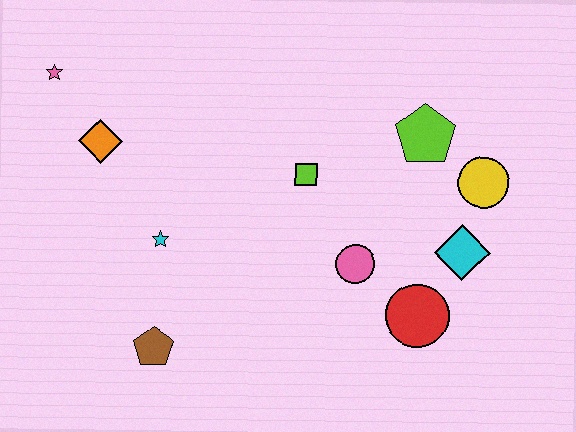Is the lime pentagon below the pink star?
Yes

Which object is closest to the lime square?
The pink circle is closest to the lime square.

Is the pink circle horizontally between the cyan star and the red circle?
Yes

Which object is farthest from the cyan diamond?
The pink star is farthest from the cyan diamond.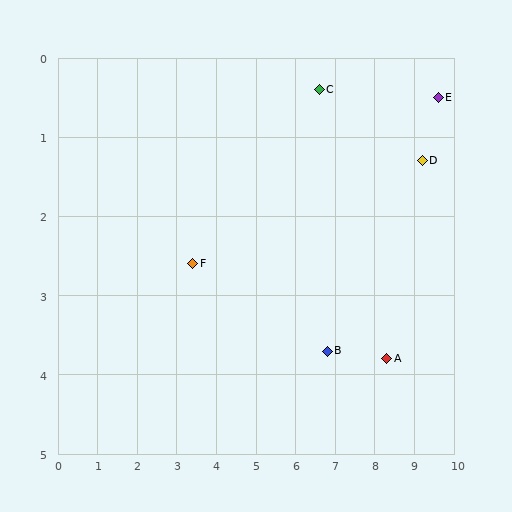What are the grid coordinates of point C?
Point C is at approximately (6.6, 0.4).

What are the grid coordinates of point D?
Point D is at approximately (9.2, 1.3).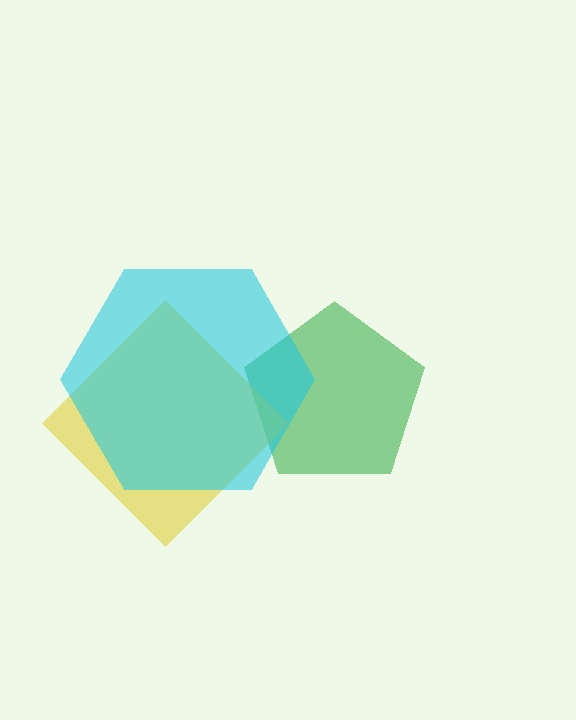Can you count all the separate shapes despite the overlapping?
Yes, there are 3 separate shapes.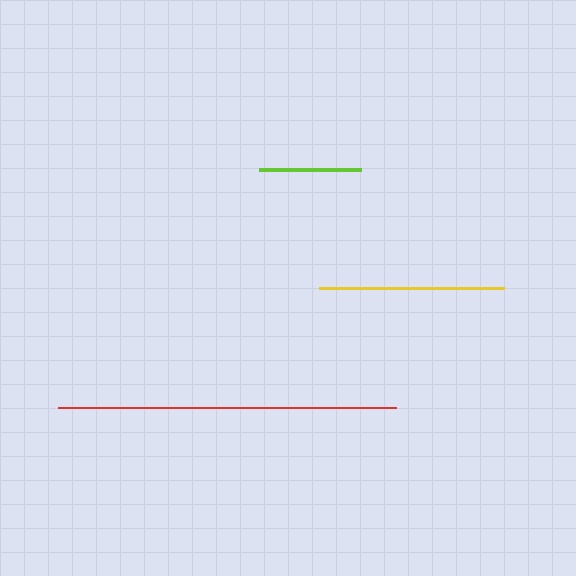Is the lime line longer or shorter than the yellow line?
The yellow line is longer than the lime line.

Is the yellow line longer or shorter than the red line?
The red line is longer than the yellow line.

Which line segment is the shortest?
The lime line is the shortest at approximately 102 pixels.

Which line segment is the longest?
The red line is the longest at approximately 338 pixels.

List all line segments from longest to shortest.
From longest to shortest: red, yellow, lime.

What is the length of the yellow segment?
The yellow segment is approximately 185 pixels long.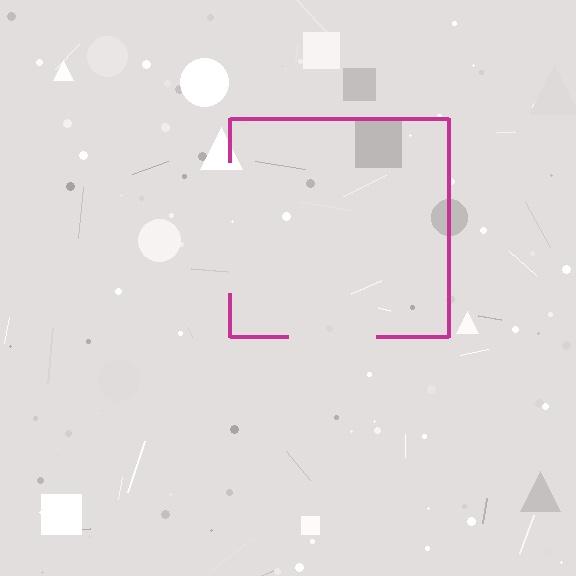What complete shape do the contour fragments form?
The contour fragments form a square.